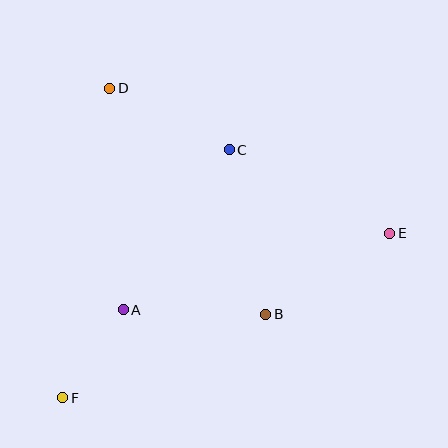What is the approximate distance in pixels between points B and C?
The distance between B and C is approximately 169 pixels.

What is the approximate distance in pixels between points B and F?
The distance between B and F is approximately 220 pixels.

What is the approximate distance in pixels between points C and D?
The distance between C and D is approximately 134 pixels.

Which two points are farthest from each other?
Points E and F are farthest from each other.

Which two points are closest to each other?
Points A and F are closest to each other.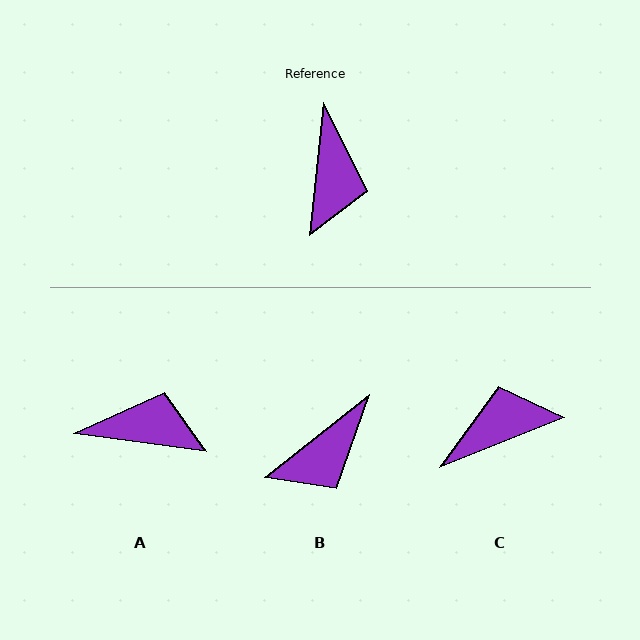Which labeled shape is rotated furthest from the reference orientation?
C, about 118 degrees away.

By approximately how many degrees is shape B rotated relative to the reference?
Approximately 45 degrees clockwise.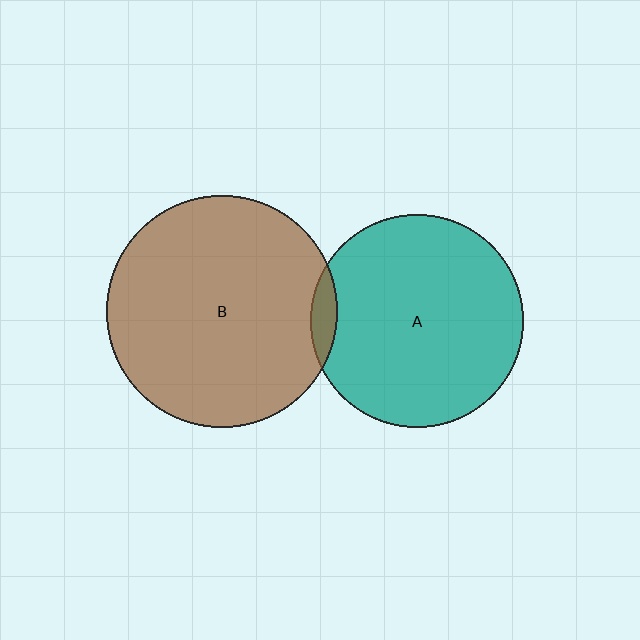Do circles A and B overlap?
Yes.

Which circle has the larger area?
Circle B (brown).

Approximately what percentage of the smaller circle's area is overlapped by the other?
Approximately 5%.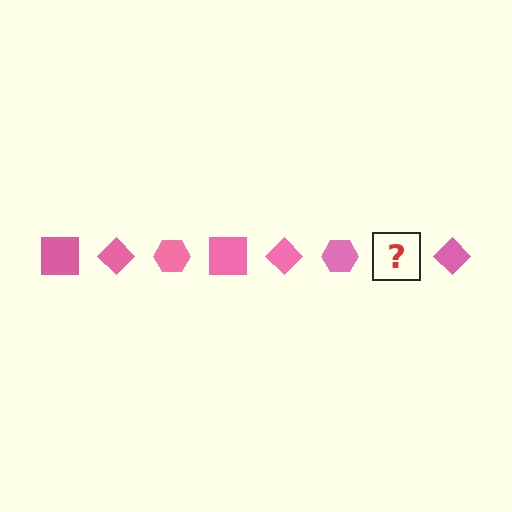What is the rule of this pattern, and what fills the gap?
The rule is that the pattern cycles through square, diamond, hexagon shapes in pink. The gap should be filled with a pink square.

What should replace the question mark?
The question mark should be replaced with a pink square.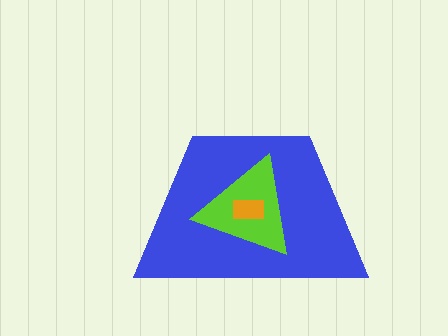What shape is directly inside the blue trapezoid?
The lime triangle.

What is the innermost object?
The orange rectangle.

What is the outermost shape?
The blue trapezoid.